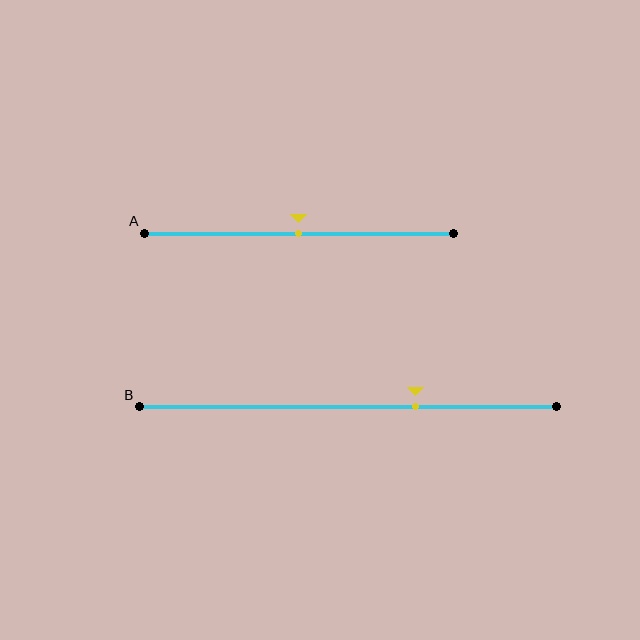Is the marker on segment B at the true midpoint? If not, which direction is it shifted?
No, the marker on segment B is shifted to the right by about 16% of the segment length.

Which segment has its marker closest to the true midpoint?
Segment A has its marker closest to the true midpoint.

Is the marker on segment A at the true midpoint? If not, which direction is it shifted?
Yes, the marker on segment A is at the true midpoint.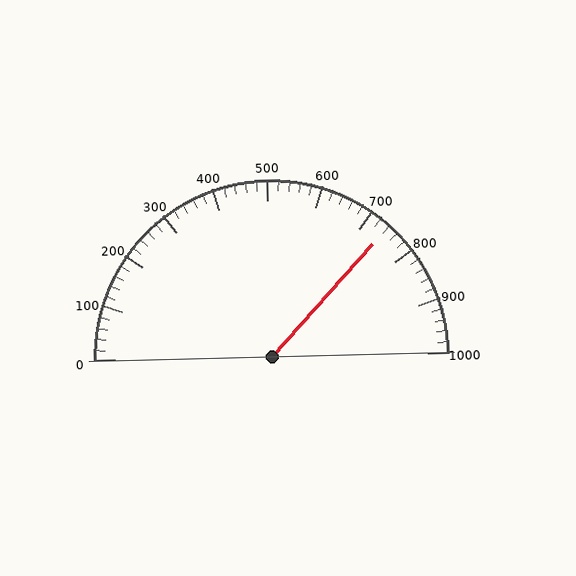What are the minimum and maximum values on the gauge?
The gauge ranges from 0 to 1000.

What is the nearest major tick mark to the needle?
The nearest major tick mark is 700.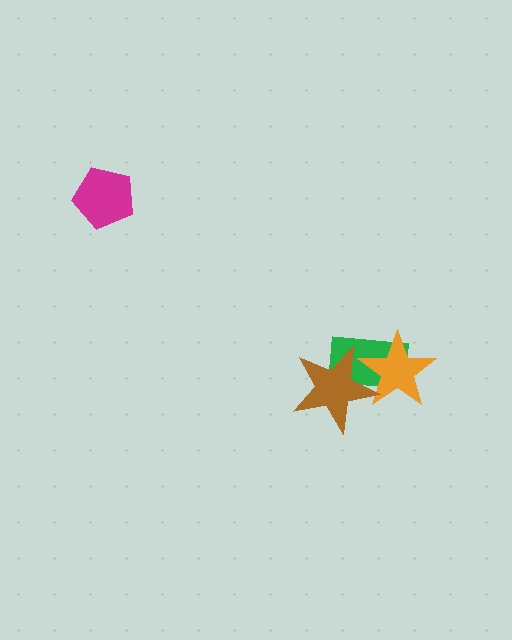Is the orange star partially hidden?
Yes, it is partially covered by another shape.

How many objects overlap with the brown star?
2 objects overlap with the brown star.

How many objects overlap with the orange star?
2 objects overlap with the orange star.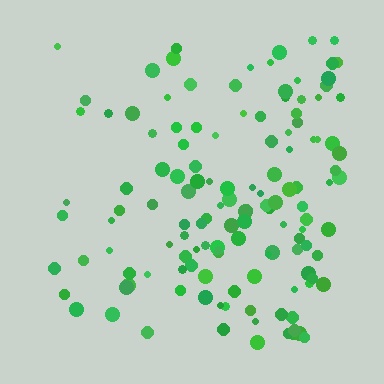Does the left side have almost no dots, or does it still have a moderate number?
Still a moderate number, just noticeably fewer than the right.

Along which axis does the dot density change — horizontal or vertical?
Horizontal.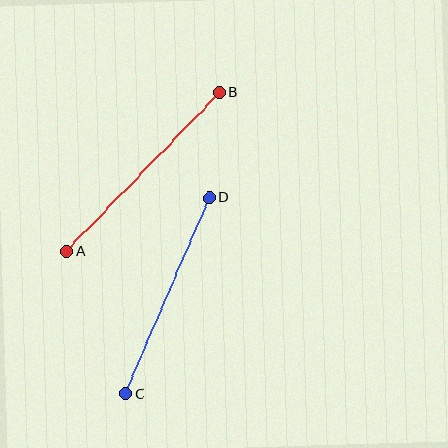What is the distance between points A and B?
The distance is approximately 221 pixels.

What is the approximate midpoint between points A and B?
The midpoint is at approximately (143, 172) pixels.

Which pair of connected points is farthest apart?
Points A and B are farthest apart.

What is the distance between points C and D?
The distance is approximately 213 pixels.